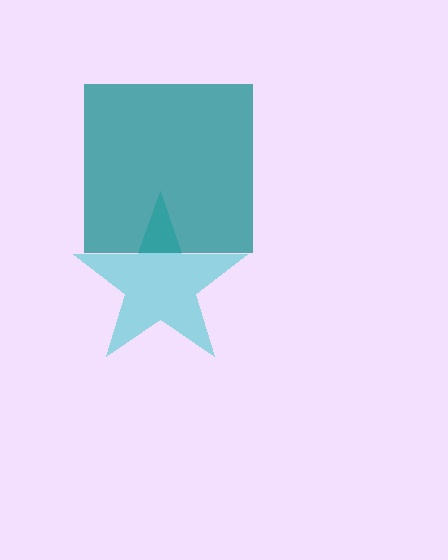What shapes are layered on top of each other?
The layered shapes are: a cyan star, a teal square.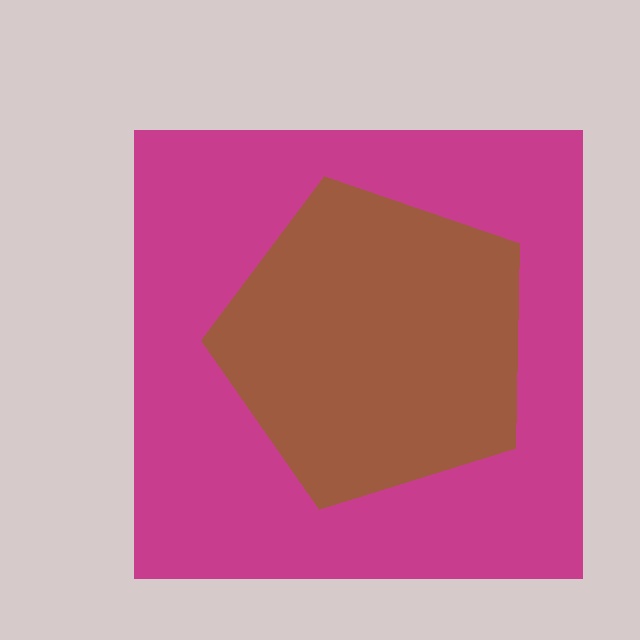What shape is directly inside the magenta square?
The brown pentagon.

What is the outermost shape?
The magenta square.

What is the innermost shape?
The brown pentagon.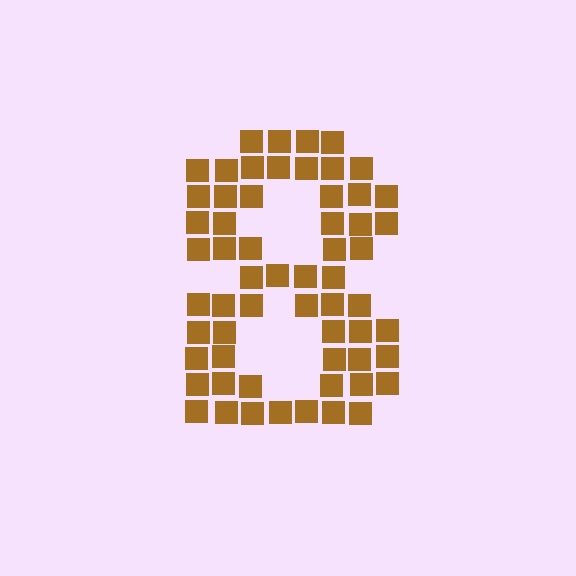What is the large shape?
The large shape is the digit 8.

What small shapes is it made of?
It is made of small squares.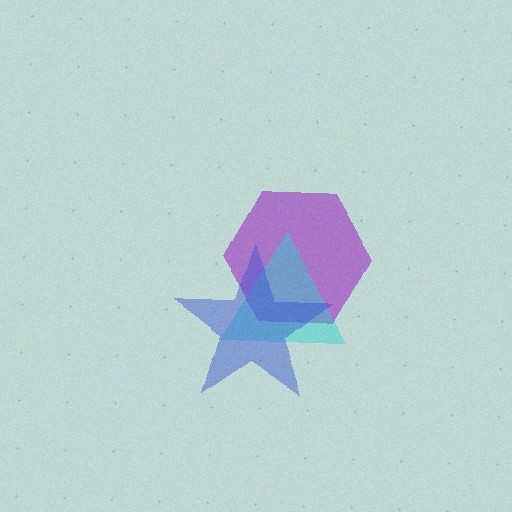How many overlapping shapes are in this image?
There are 3 overlapping shapes in the image.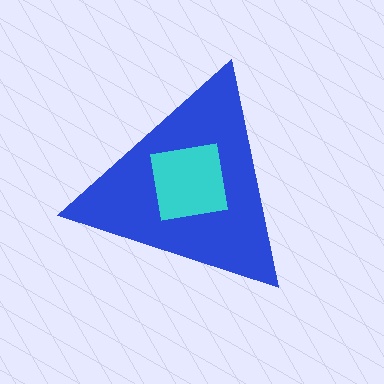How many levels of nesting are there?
2.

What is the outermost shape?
The blue triangle.